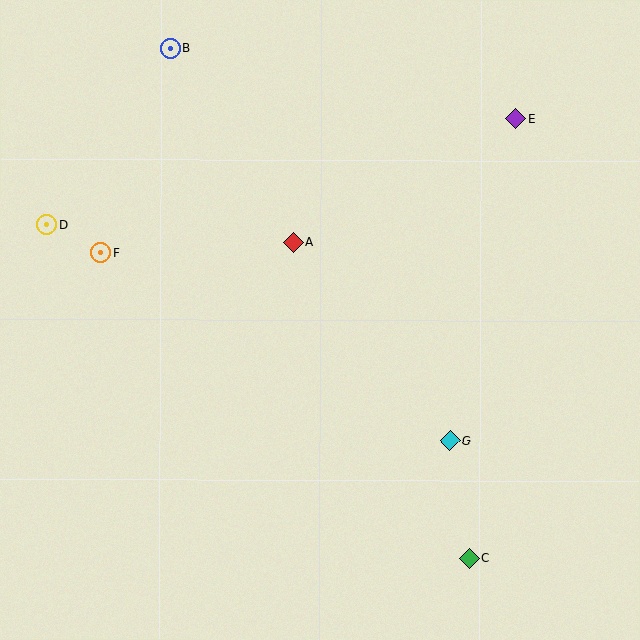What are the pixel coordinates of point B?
Point B is at (170, 49).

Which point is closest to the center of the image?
Point A at (293, 242) is closest to the center.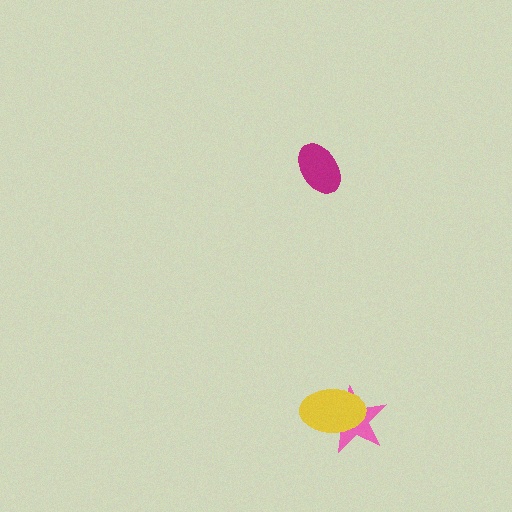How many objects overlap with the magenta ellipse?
0 objects overlap with the magenta ellipse.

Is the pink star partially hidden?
Yes, it is partially covered by another shape.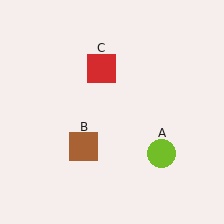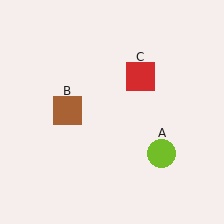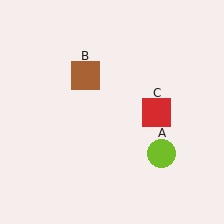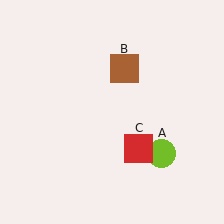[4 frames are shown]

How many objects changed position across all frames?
2 objects changed position: brown square (object B), red square (object C).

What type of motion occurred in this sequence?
The brown square (object B), red square (object C) rotated clockwise around the center of the scene.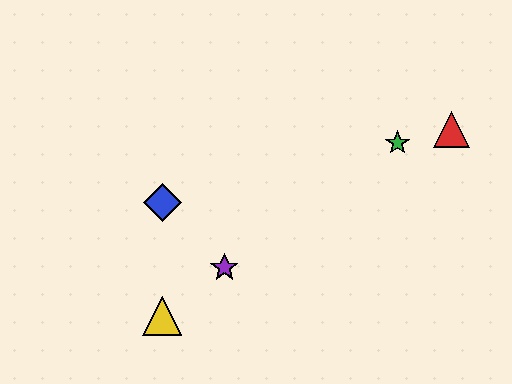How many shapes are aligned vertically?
2 shapes (the blue diamond, the yellow triangle) are aligned vertically.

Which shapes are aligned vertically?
The blue diamond, the yellow triangle are aligned vertically.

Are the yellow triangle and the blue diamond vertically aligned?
Yes, both are at x≈162.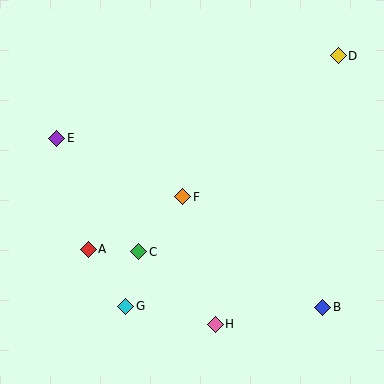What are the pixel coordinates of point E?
Point E is at (57, 139).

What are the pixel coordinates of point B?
Point B is at (323, 307).